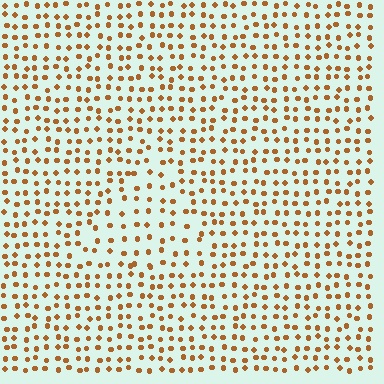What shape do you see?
I see a triangle.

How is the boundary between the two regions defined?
The boundary is defined by a change in element density (approximately 1.5x ratio). All elements are the same color, size, and shape.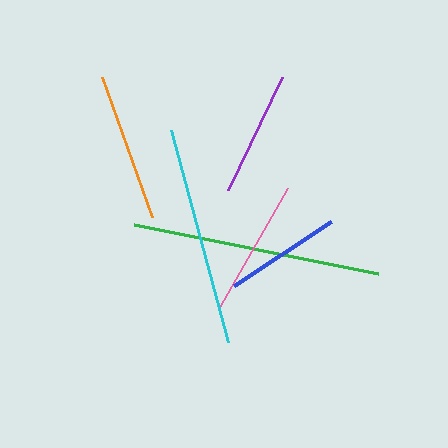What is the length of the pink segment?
The pink segment is approximately 137 pixels long.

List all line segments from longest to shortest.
From longest to shortest: green, cyan, orange, pink, purple, blue.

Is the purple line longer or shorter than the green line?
The green line is longer than the purple line.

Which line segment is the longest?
The green line is the longest at approximately 248 pixels.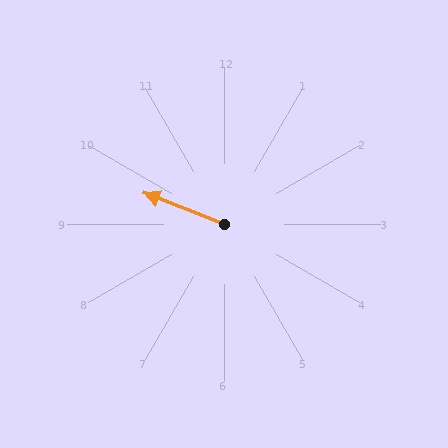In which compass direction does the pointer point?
West.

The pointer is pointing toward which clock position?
Roughly 10 o'clock.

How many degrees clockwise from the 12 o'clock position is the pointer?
Approximately 291 degrees.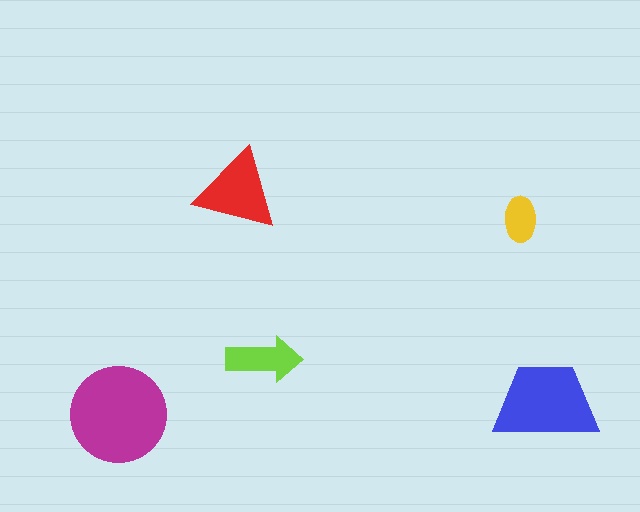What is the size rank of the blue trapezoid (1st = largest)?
2nd.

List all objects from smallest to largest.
The yellow ellipse, the lime arrow, the red triangle, the blue trapezoid, the magenta circle.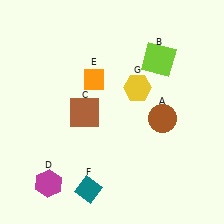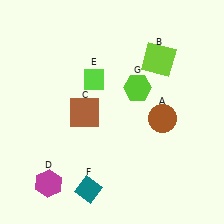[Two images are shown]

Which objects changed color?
E changed from orange to lime. G changed from yellow to lime.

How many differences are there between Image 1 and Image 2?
There are 2 differences between the two images.